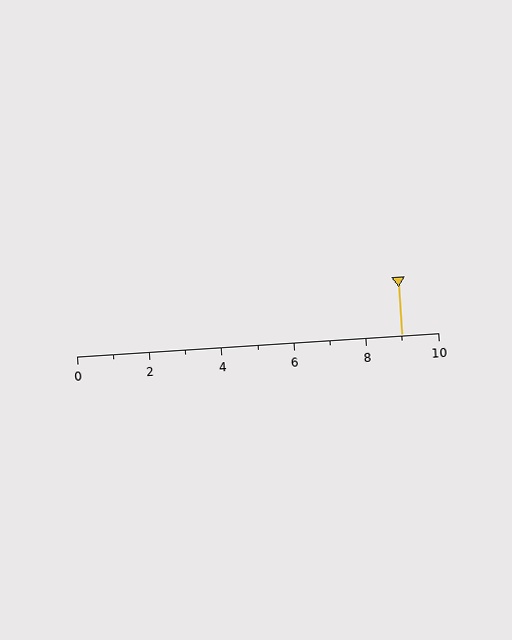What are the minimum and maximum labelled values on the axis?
The axis runs from 0 to 10.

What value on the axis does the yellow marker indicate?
The marker indicates approximately 9.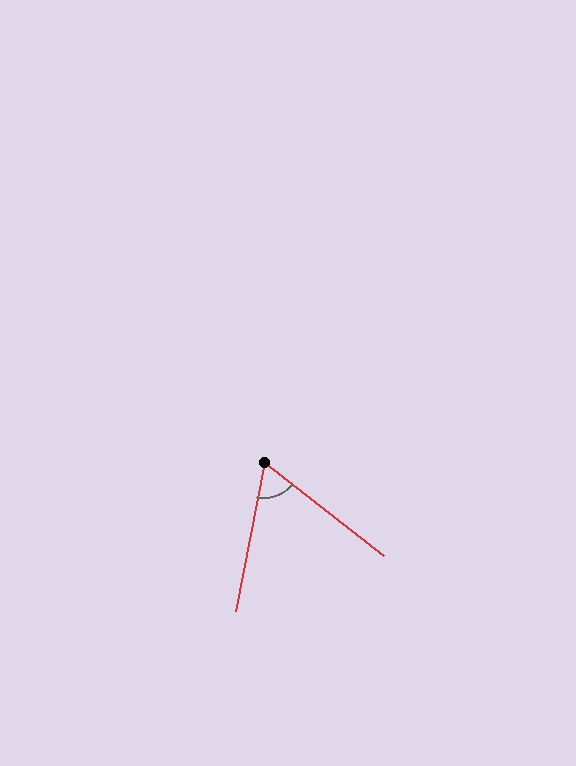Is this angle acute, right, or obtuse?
It is acute.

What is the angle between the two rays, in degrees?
Approximately 63 degrees.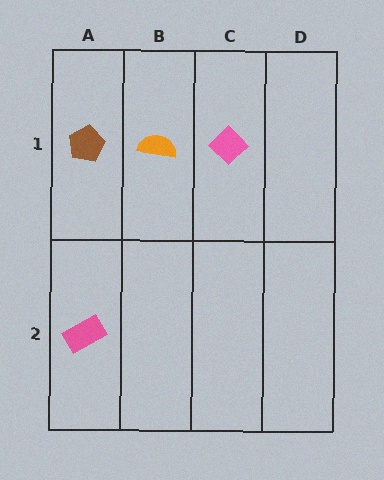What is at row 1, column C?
A pink diamond.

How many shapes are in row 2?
1 shape.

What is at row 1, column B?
An orange semicircle.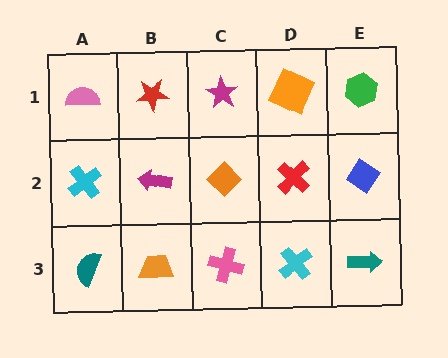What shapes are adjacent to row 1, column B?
A magenta arrow (row 2, column B), a pink semicircle (row 1, column A), a magenta star (row 1, column C).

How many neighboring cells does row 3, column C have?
3.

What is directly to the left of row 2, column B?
A cyan cross.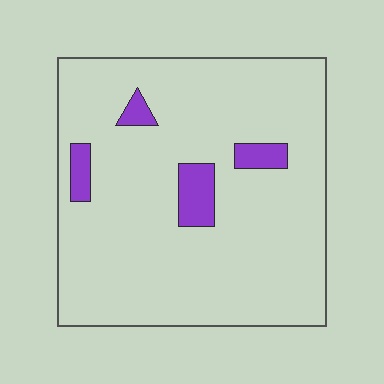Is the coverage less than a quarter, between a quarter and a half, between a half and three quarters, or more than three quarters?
Less than a quarter.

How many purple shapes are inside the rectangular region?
4.